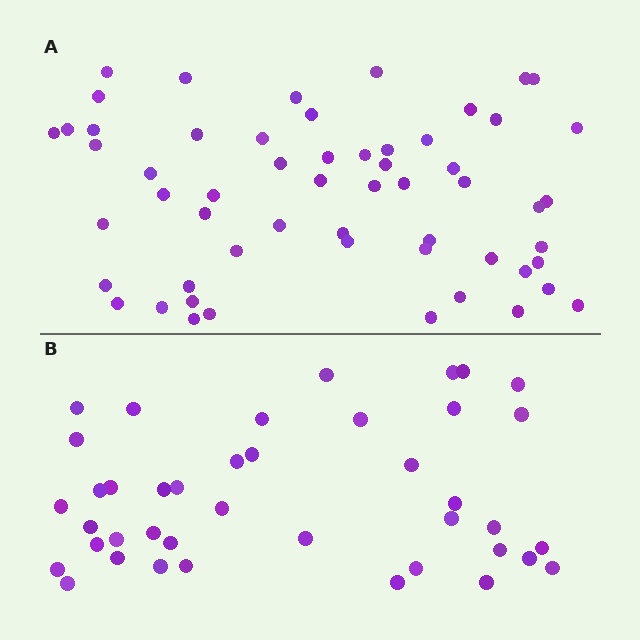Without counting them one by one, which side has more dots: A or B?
Region A (the top region) has more dots.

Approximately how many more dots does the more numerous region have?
Region A has approximately 15 more dots than region B.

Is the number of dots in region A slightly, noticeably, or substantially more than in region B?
Region A has noticeably more, but not dramatically so. The ratio is roughly 1.4 to 1.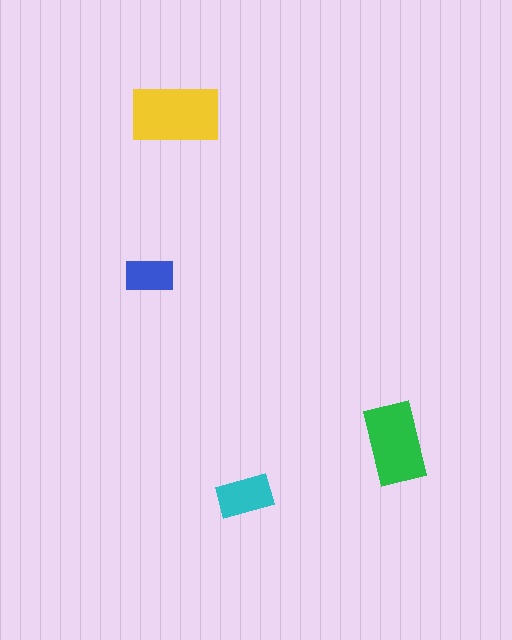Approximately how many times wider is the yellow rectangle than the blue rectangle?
About 2 times wider.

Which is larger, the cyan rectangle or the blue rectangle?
The cyan one.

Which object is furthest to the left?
The blue rectangle is leftmost.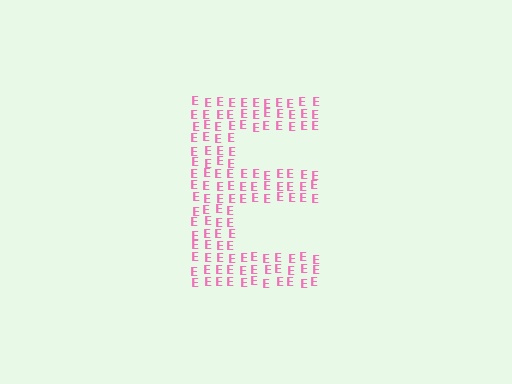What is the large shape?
The large shape is the letter E.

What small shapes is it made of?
It is made of small letter E's.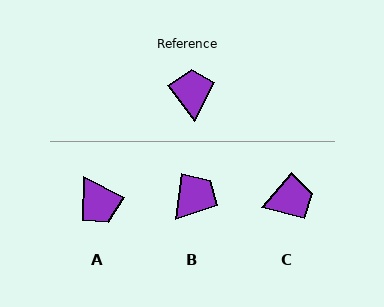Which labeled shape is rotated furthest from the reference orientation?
A, about 155 degrees away.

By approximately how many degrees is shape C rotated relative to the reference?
Approximately 78 degrees clockwise.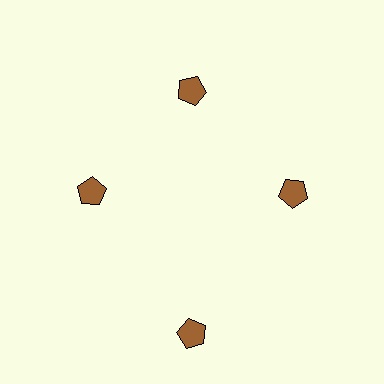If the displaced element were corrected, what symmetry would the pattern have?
It would have 4-fold rotational symmetry — the pattern would map onto itself every 90 degrees.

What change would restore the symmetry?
The symmetry would be restored by moving it inward, back onto the ring so that all 4 pentagons sit at equal angles and equal distance from the center.